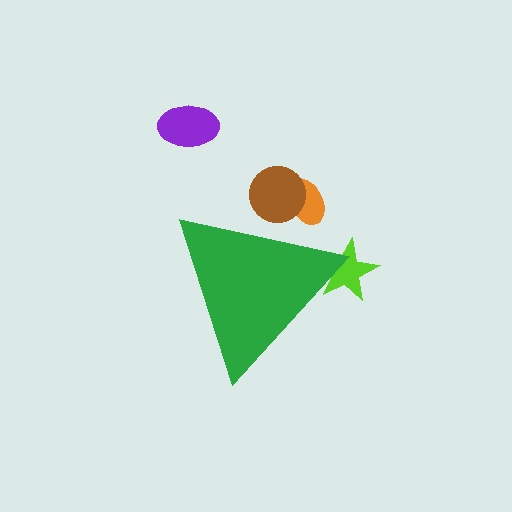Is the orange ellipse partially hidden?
Yes, the orange ellipse is partially hidden behind the green triangle.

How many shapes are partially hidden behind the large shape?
3 shapes are partially hidden.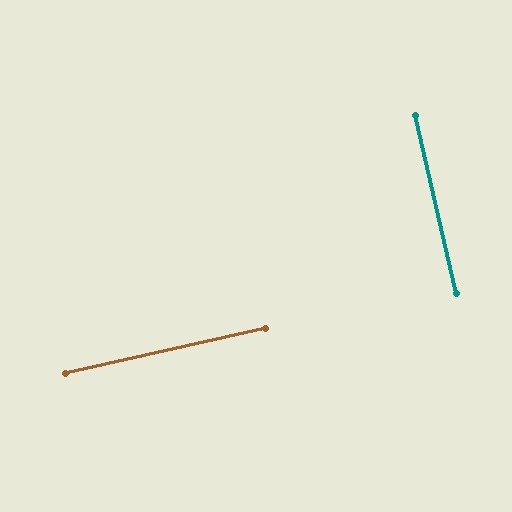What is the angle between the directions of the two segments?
Approximately 90 degrees.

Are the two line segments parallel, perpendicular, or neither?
Perpendicular — they meet at approximately 90°.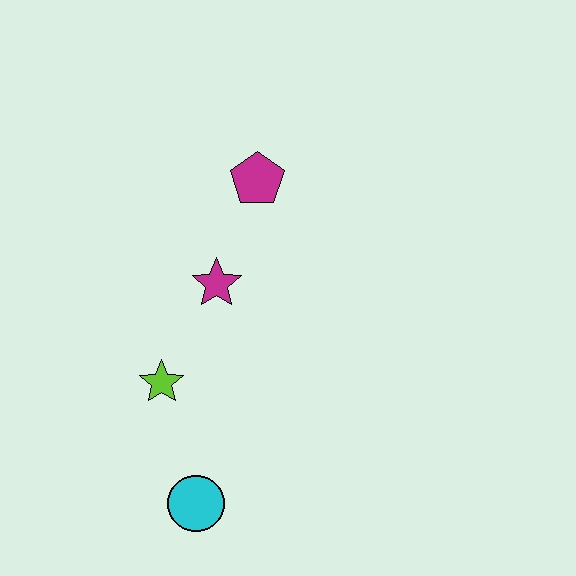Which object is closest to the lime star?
The magenta star is closest to the lime star.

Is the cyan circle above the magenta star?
No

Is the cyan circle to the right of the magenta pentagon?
No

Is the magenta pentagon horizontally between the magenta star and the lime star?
No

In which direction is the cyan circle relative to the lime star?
The cyan circle is below the lime star.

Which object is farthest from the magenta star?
The cyan circle is farthest from the magenta star.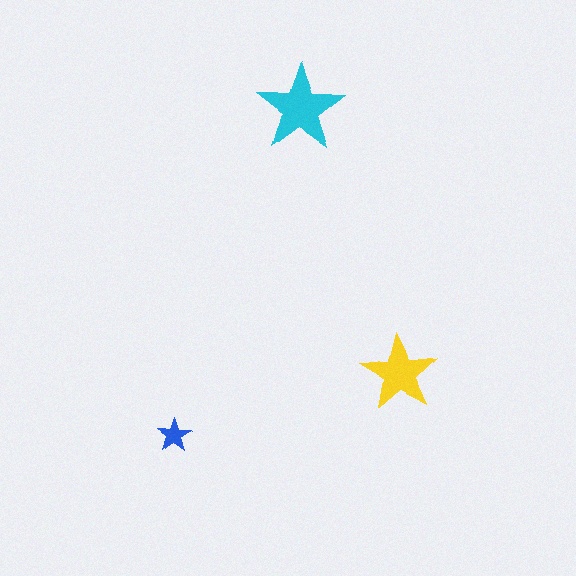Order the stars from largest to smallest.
the cyan one, the yellow one, the blue one.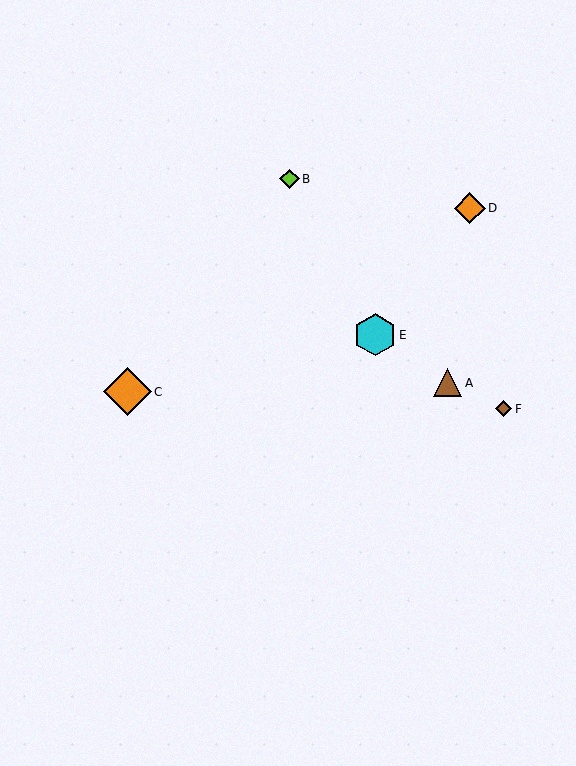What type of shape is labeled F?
Shape F is a brown diamond.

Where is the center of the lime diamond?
The center of the lime diamond is at (289, 179).